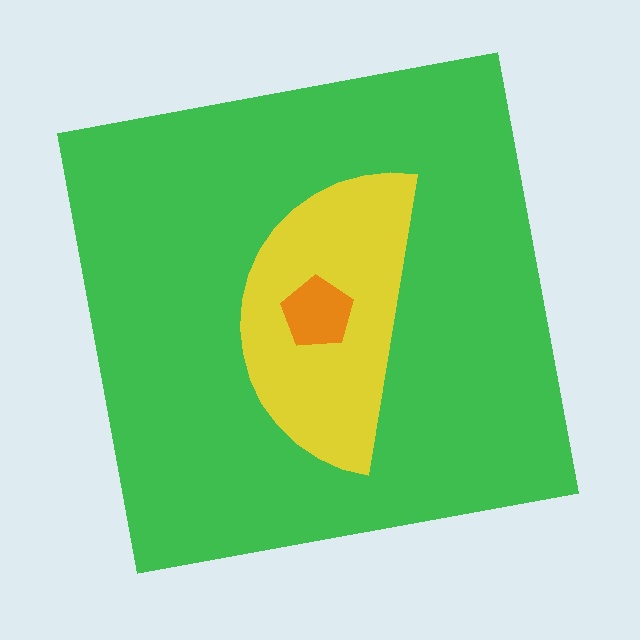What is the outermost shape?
The green square.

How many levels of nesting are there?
3.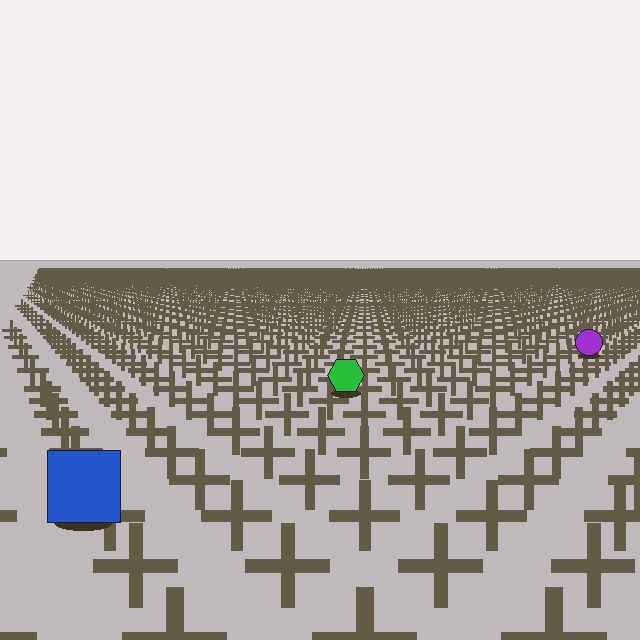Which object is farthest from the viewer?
The purple circle is farthest from the viewer. It appears smaller and the ground texture around it is denser.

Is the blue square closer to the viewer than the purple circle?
Yes. The blue square is closer — you can tell from the texture gradient: the ground texture is coarser near it.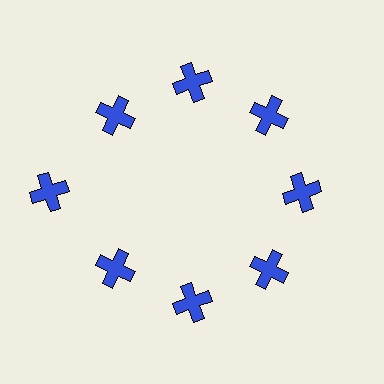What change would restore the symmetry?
The symmetry would be restored by moving it inward, back onto the ring so that all 8 crosses sit at equal angles and equal distance from the center.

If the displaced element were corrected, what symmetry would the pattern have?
It would have 8-fold rotational symmetry — the pattern would map onto itself every 45 degrees.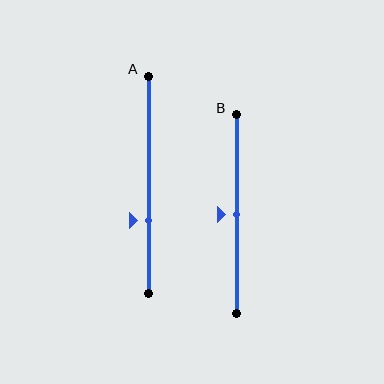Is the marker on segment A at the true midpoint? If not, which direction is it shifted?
No, the marker on segment A is shifted downward by about 16% of the segment length.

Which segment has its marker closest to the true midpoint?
Segment B has its marker closest to the true midpoint.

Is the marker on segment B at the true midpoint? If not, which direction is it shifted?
Yes, the marker on segment B is at the true midpoint.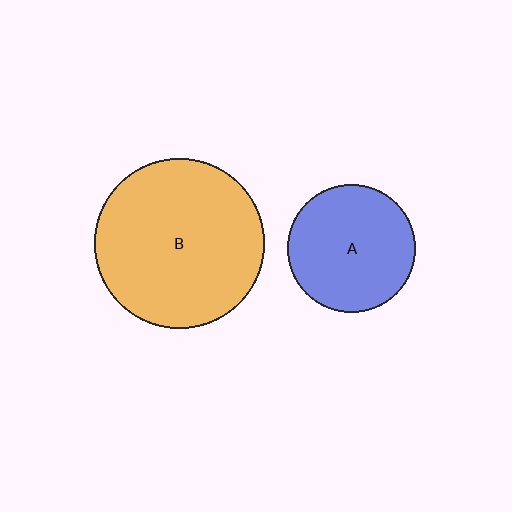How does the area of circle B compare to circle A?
Approximately 1.7 times.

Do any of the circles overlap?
No, none of the circles overlap.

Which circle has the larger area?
Circle B (orange).